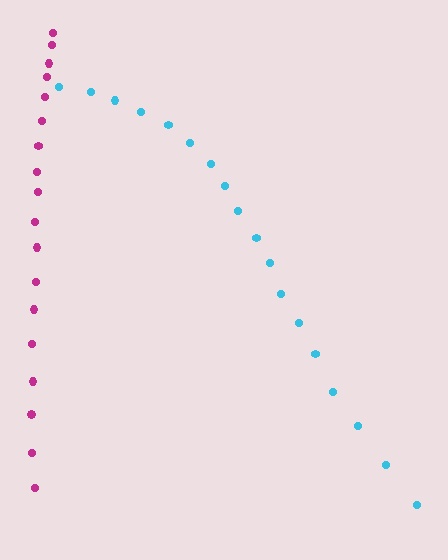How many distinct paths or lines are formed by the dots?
There are 2 distinct paths.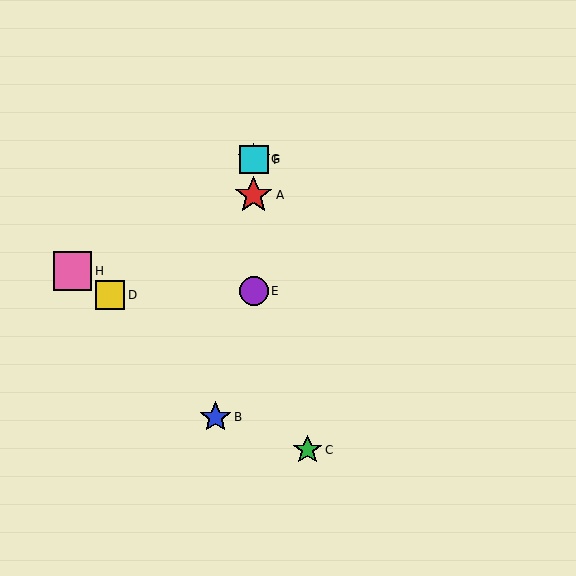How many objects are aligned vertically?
4 objects (A, E, F, G) are aligned vertically.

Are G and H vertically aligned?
No, G is at x≈254 and H is at x≈72.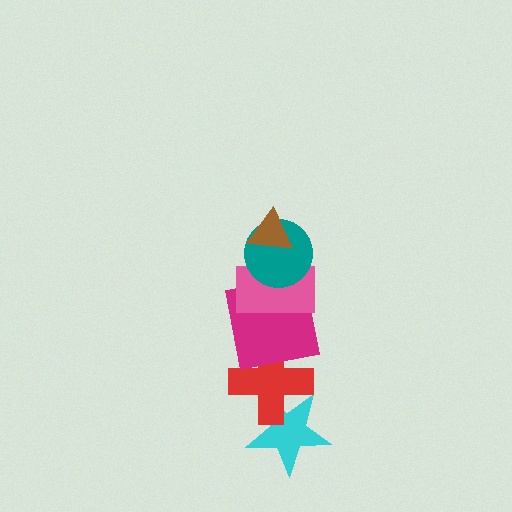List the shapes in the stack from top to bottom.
From top to bottom: the brown triangle, the teal circle, the pink rectangle, the magenta square, the red cross, the cyan star.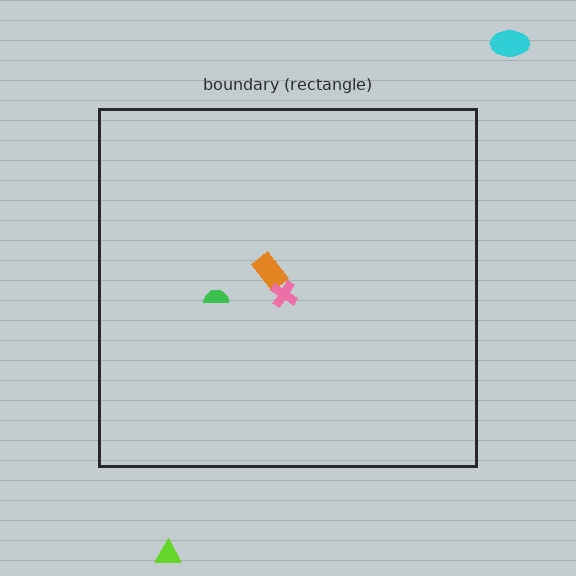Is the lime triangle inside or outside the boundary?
Outside.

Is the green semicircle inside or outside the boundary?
Inside.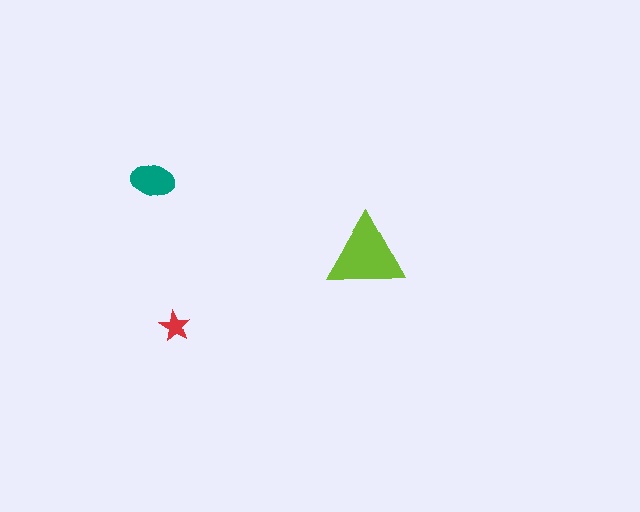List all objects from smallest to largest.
The red star, the teal ellipse, the lime triangle.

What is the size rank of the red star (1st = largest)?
3rd.